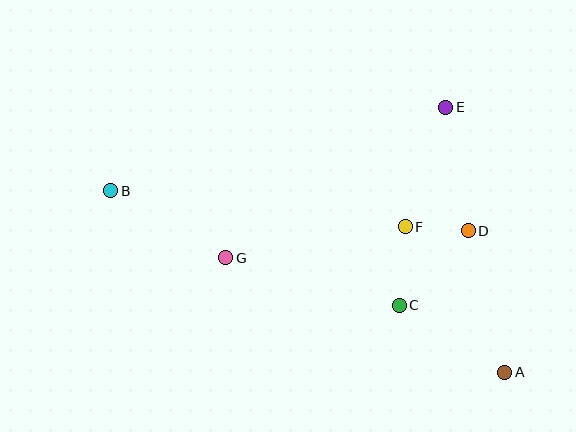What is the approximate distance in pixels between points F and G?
The distance between F and G is approximately 182 pixels.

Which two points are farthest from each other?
Points A and B are farthest from each other.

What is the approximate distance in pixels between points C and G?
The distance between C and G is approximately 180 pixels.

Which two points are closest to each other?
Points D and F are closest to each other.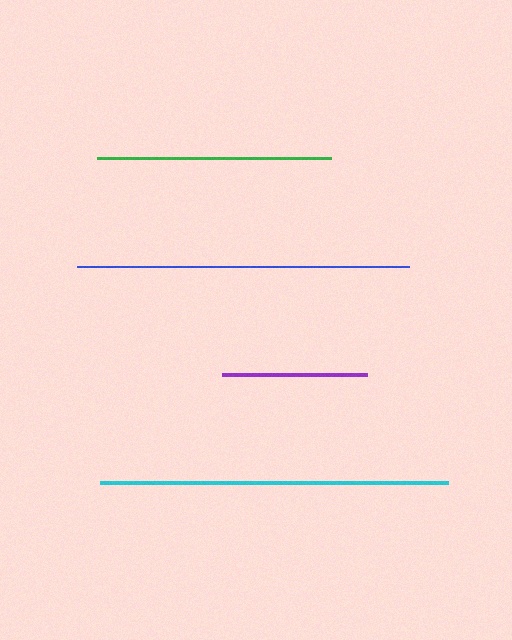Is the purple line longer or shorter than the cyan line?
The cyan line is longer than the purple line.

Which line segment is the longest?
The cyan line is the longest at approximately 348 pixels.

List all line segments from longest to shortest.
From longest to shortest: cyan, blue, green, purple.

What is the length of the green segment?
The green segment is approximately 234 pixels long.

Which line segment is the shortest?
The purple line is the shortest at approximately 145 pixels.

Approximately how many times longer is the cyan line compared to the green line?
The cyan line is approximately 1.5 times the length of the green line.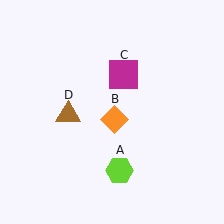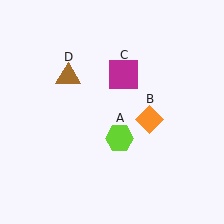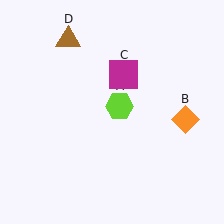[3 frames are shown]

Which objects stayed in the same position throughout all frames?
Magenta square (object C) remained stationary.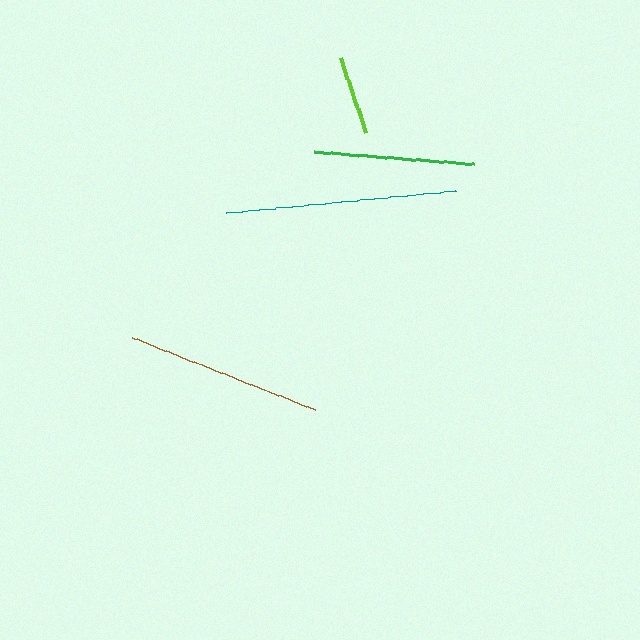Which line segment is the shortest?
The lime line is the shortest at approximately 79 pixels.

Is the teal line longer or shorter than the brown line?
The teal line is longer than the brown line.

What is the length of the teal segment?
The teal segment is approximately 230 pixels long.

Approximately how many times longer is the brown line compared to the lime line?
The brown line is approximately 2.5 times the length of the lime line.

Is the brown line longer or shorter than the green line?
The brown line is longer than the green line.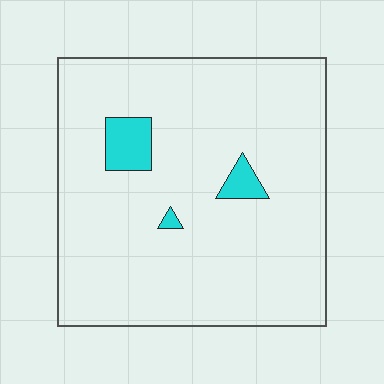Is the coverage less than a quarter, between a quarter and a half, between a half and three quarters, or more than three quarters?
Less than a quarter.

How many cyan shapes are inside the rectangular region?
3.